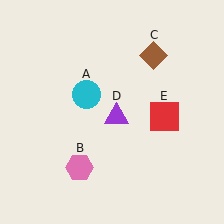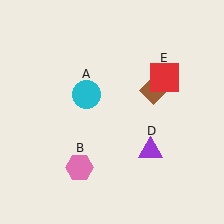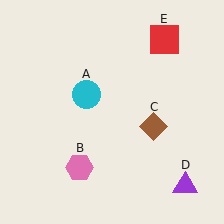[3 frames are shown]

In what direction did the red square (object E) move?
The red square (object E) moved up.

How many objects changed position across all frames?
3 objects changed position: brown diamond (object C), purple triangle (object D), red square (object E).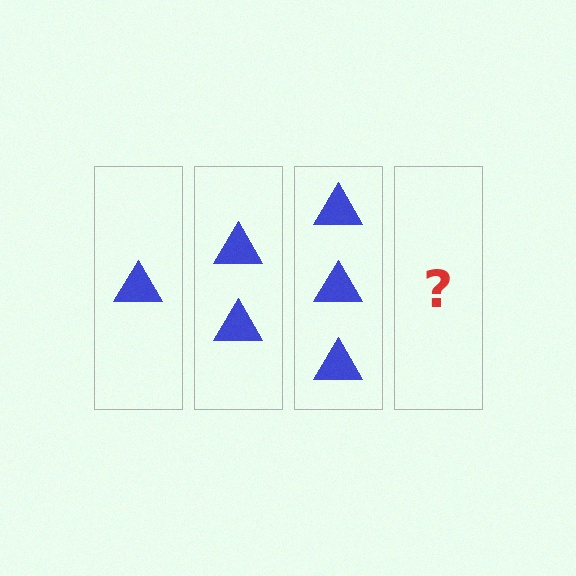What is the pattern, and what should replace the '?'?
The pattern is that each step adds one more triangle. The '?' should be 4 triangles.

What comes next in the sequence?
The next element should be 4 triangles.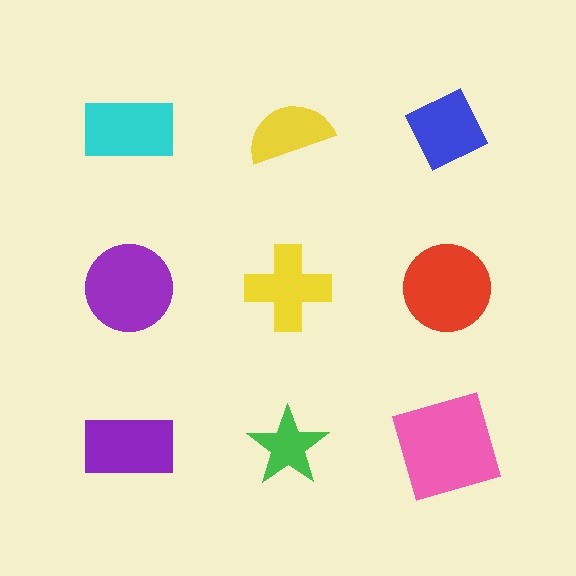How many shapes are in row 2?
3 shapes.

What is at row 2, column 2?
A yellow cross.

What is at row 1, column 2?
A yellow semicircle.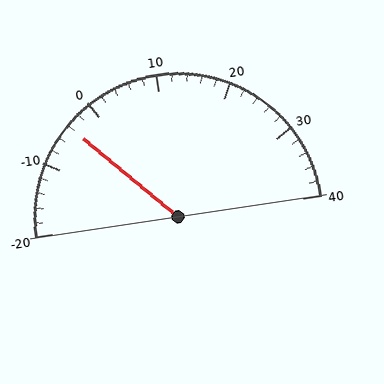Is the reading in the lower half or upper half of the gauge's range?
The reading is in the lower half of the range (-20 to 40).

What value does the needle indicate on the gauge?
The needle indicates approximately -4.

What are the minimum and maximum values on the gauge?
The gauge ranges from -20 to 40.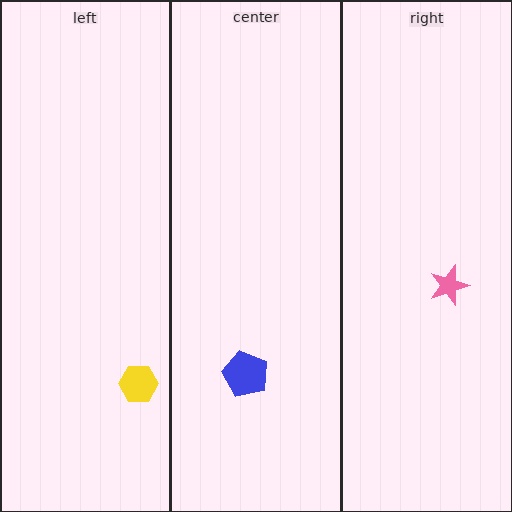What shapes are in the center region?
The blue pentagon.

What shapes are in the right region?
The pink star.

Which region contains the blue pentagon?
The center region.